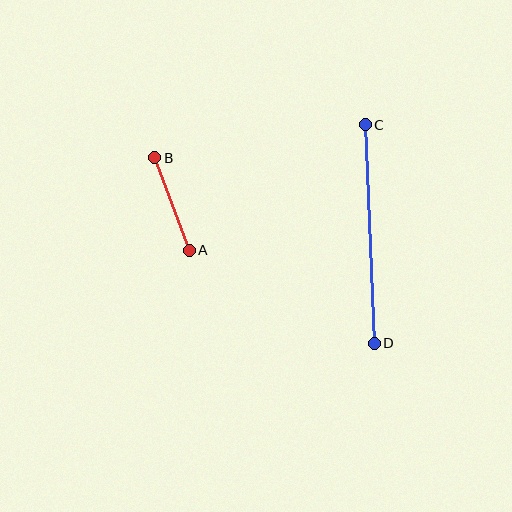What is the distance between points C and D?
The distance is approximately 219 pixels.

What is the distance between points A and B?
The distance is approximately 99 pixels.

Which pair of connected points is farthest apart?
Points C and D are farthest apart.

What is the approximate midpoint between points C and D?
The midpoint is at approximately (370, 234) pixels.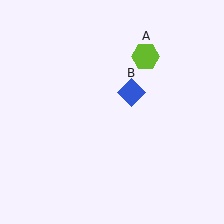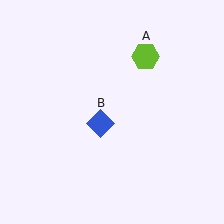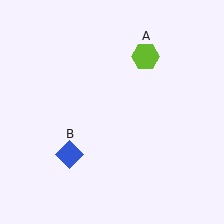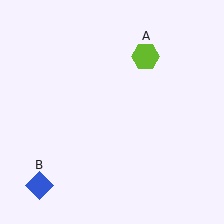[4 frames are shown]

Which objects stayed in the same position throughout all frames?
Lime hexagon (object A) remained stationary.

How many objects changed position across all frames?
1 object changed position: blue diamond (object B).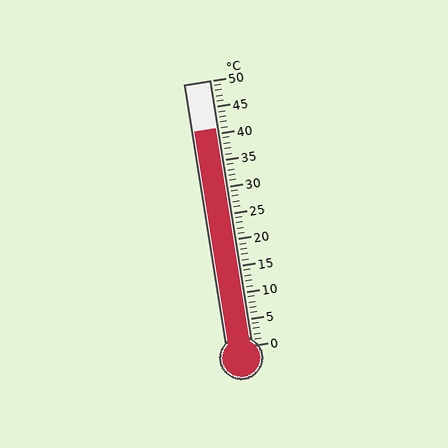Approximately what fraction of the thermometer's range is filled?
The thermometer is filled to approximately 80% of its range.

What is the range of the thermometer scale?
The thermometer scale ranges from 0°C to 50°C.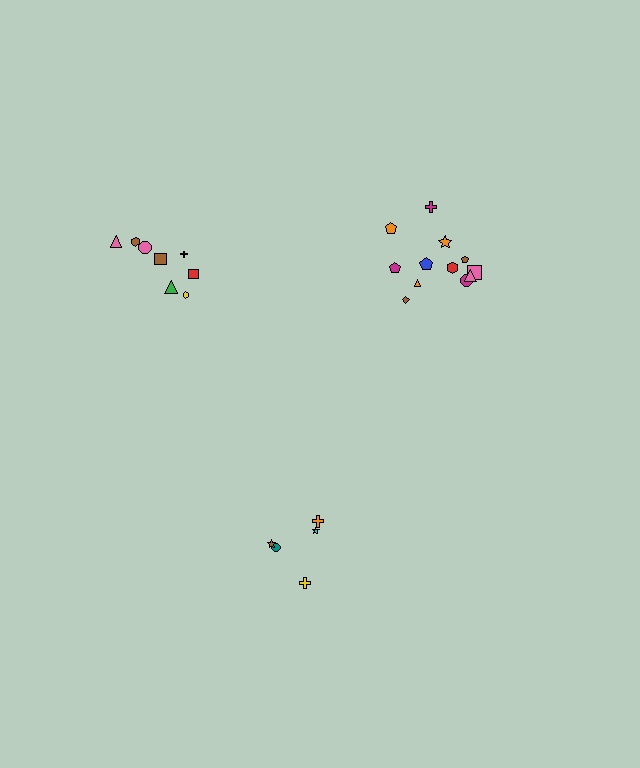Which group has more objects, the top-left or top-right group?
The top-right group.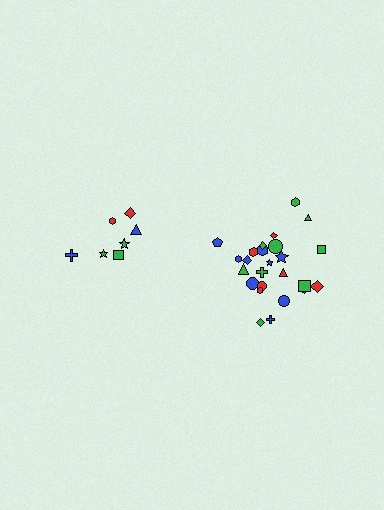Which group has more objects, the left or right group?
The right group.